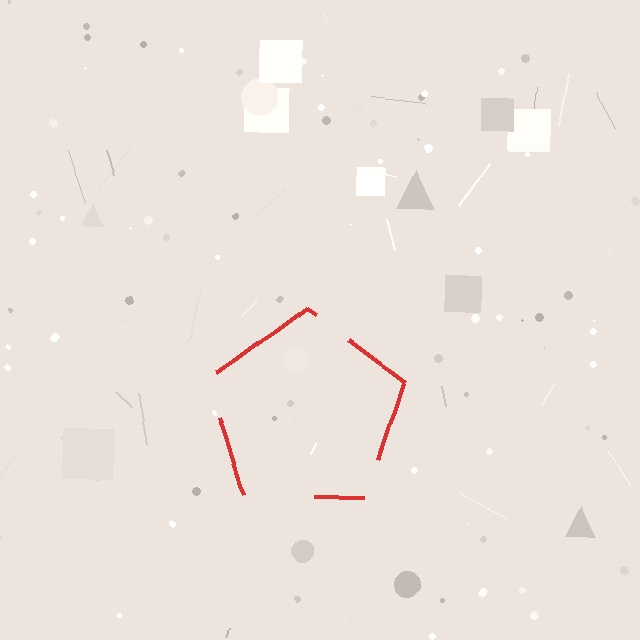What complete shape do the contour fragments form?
The contour fragments form a pentagon.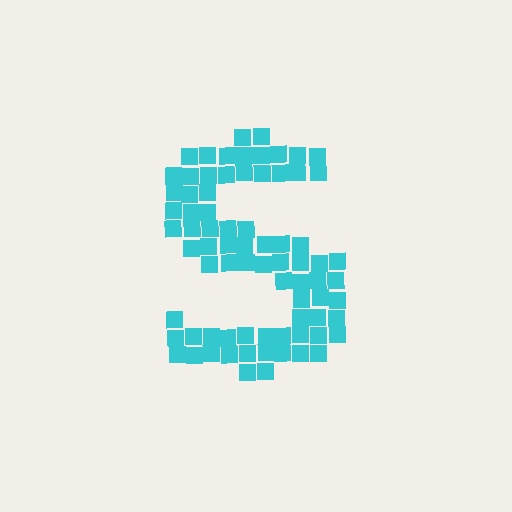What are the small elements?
The small elements are squares.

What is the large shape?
The large shape is the letter S.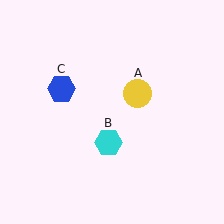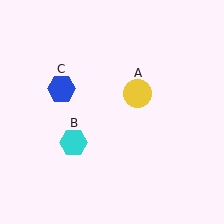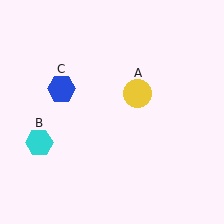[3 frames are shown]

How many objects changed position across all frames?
1 object changed position: cyan hexagon (object B).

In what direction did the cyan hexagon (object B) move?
The cyan hexagon (object B) moved left.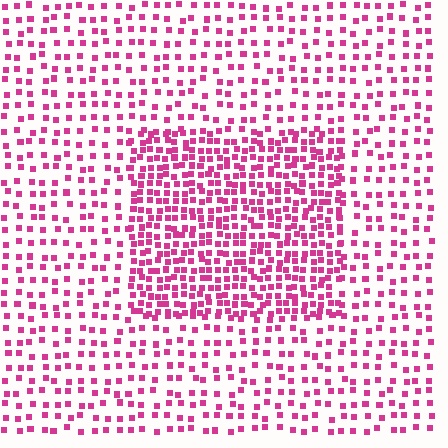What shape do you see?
I see a rectangle.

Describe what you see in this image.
The image contains small magenta elements arranged at two different densities. A rectangle-shaped region is visible where the elements are more densely packed than the surrounding area.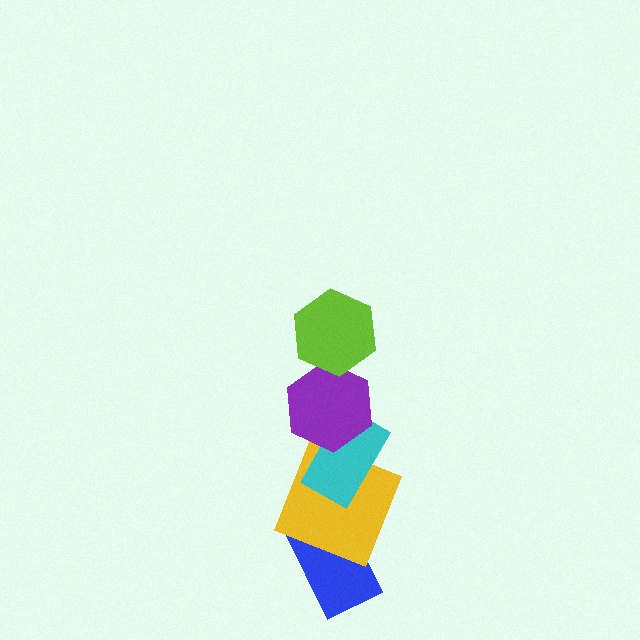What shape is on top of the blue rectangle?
The yellow square is on top of the blue rectangle.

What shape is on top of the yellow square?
The cyan rectangle is on top of the yellow square.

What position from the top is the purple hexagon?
The purple hexagon is 2nd from the top.